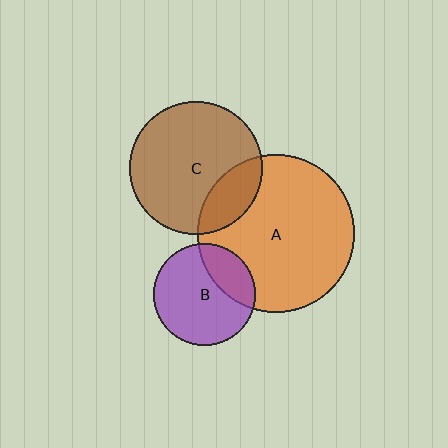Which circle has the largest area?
Circle A (orange).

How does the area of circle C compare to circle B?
Approximately 1.7 times.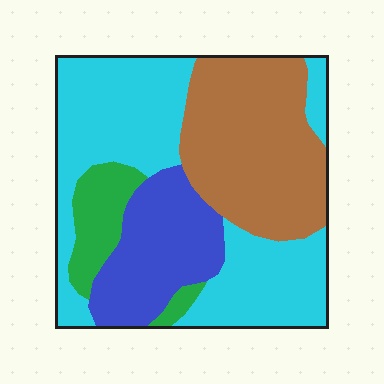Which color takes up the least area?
Green, at roughly 10%.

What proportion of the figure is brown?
Brown covers about 30% of the figure.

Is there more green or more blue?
Blue.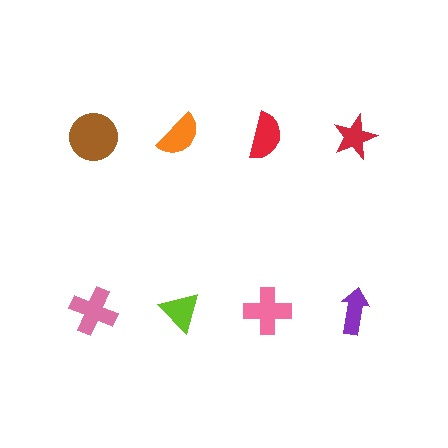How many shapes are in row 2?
4 shapes.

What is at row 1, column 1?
A brown circle.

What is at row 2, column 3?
A pink cross.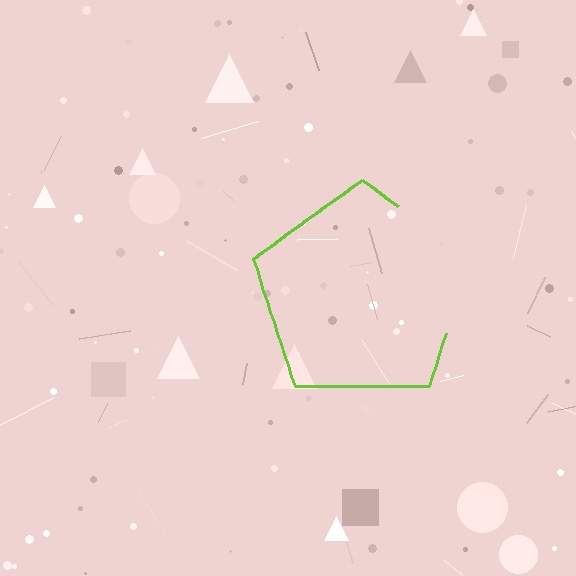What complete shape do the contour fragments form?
The contour fragments form a pentagon.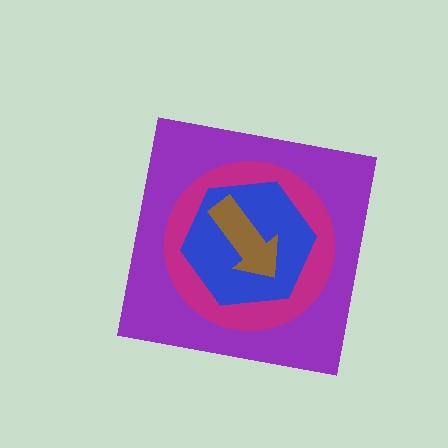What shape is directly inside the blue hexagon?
The brown arrow.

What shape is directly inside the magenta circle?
The blue hexagon.